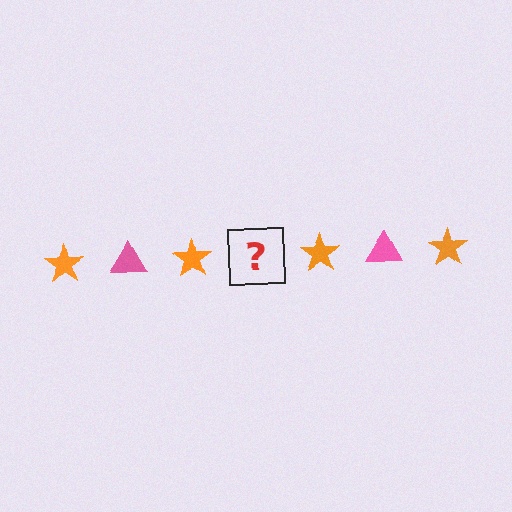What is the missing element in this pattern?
The missing element is a pink triangle.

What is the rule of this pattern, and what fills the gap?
The rule is that the pattern alternates between orange star and pink triangle. The gap should be filled with a pink triangle.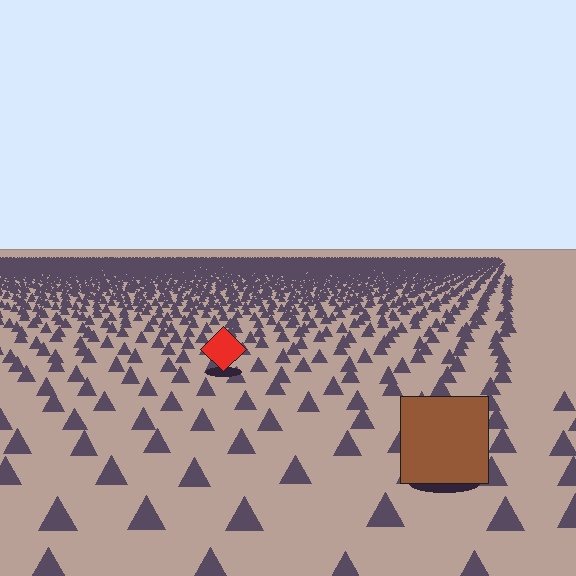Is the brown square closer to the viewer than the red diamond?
Yes. The brown square is closer — you can tell from the texture gradient: the ground texture is coarser near it.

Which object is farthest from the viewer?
The red diamond is farthest from the viewer. It appears smaller and the ground texture around it is denser.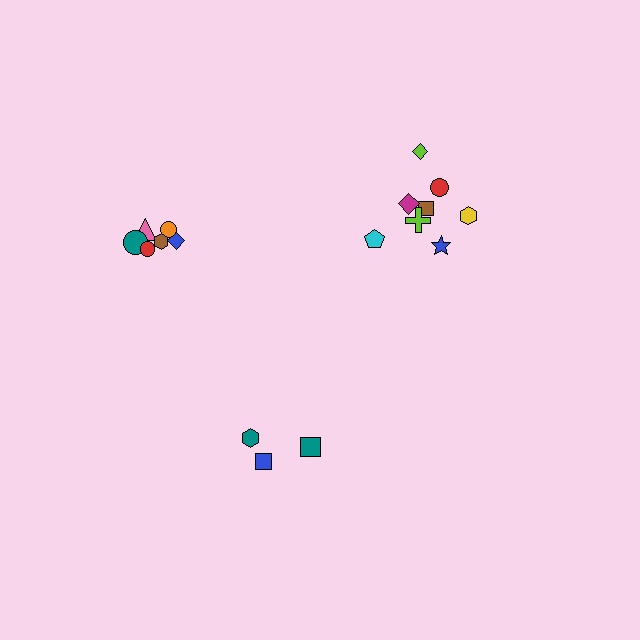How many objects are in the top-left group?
There are 6 objects.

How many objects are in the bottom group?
There are 3 objects.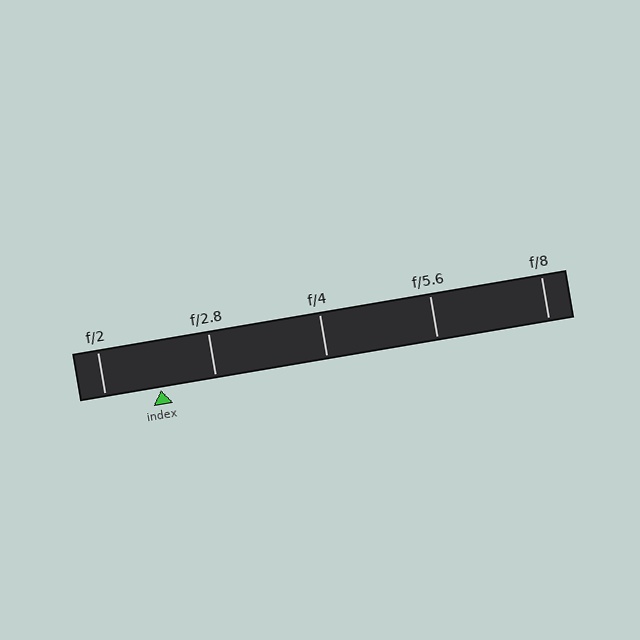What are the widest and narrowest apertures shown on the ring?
The widest aperture shown is f/2 and the narrowest is f/8.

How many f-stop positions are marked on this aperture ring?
There are 5 f-stop positions marked.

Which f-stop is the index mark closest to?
The index mark is closest to f/2.8.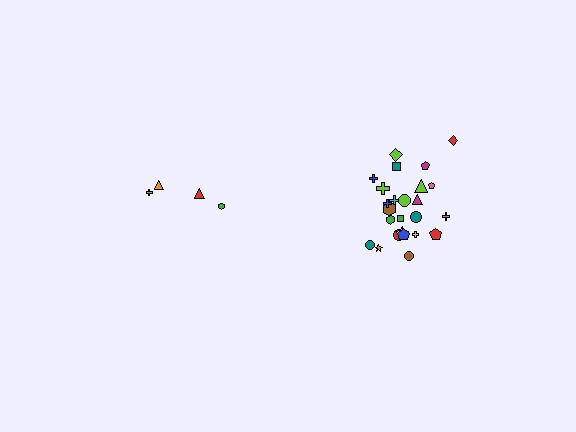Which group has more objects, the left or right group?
The right group.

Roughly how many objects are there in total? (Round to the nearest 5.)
Roughly 30 objects in total.